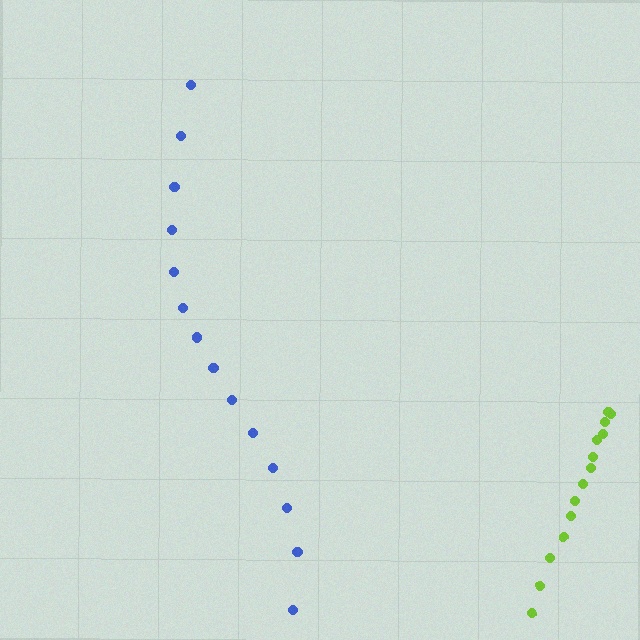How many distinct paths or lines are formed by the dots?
There are 2 distinct paths.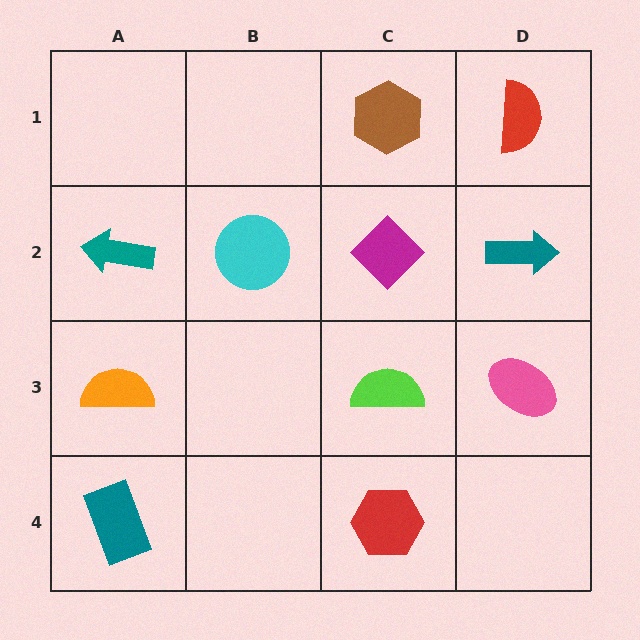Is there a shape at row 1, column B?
No, that cell is empty.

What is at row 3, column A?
An orange semicircle.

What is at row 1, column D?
A red semicircle.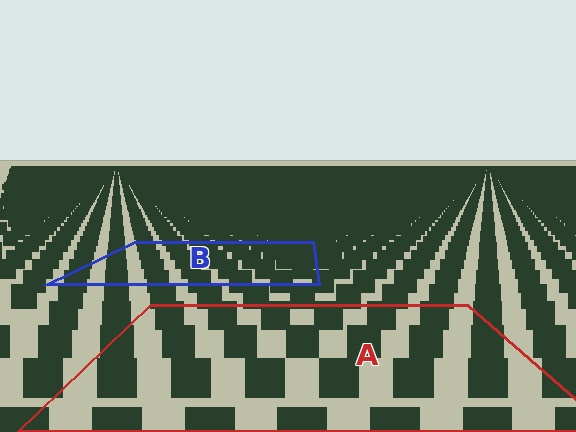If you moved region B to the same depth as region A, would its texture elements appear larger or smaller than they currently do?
They would appear larger. At a closer depth, the same texture elements are projected at a bigger on-screen size.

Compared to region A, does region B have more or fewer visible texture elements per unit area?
Region B has more texture elements per unit area — they are packed more densely because it is farther away.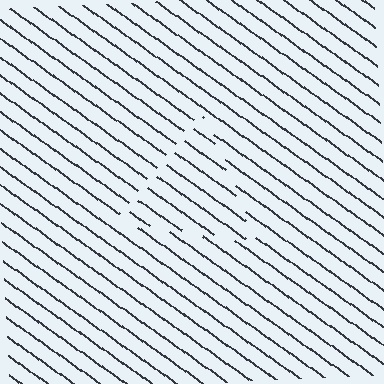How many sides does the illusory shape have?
3 sides — the line-ends trace a triangle.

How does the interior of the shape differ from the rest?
The interior of the shape contains the same grating, shifted by half a period — the contour is defined by the phase discontinuity where line-ends from the inner and outer gratings abut.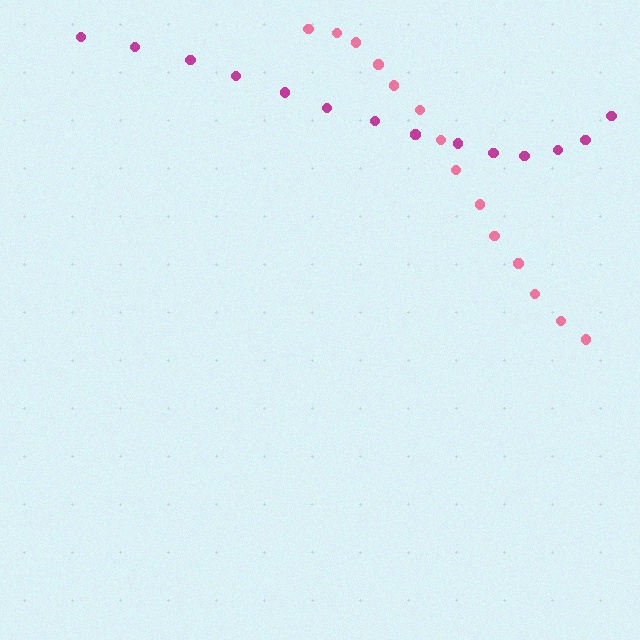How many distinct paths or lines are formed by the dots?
There are 2 distinct paths.